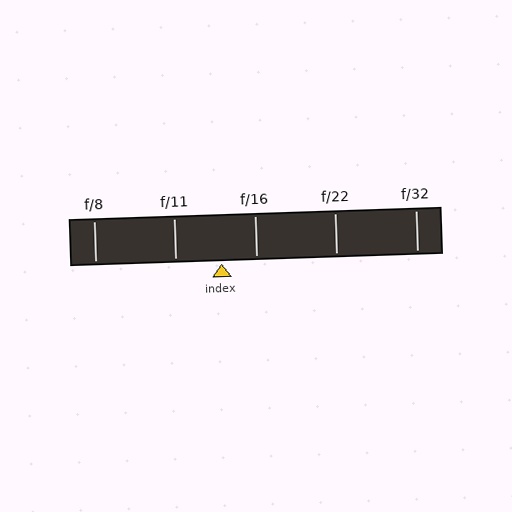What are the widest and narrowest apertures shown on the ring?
The widest aperture shown is f/8 and the narrowest is f/32.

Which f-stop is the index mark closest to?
The index mark is closest to f/16.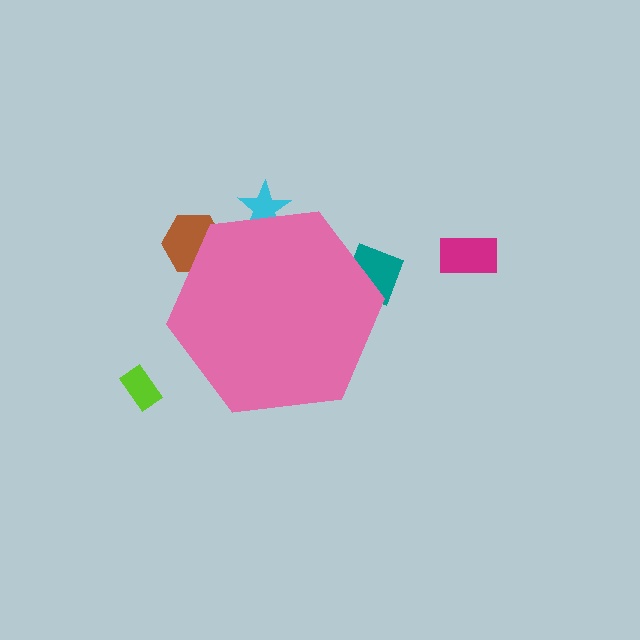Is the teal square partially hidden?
Yes, the teal square is partially hidden behind the pink hexagon.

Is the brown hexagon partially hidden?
Yes, the brown hexagon is partially hidden behind the pink hexagon.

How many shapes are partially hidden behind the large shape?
3 shapes are partially hidden.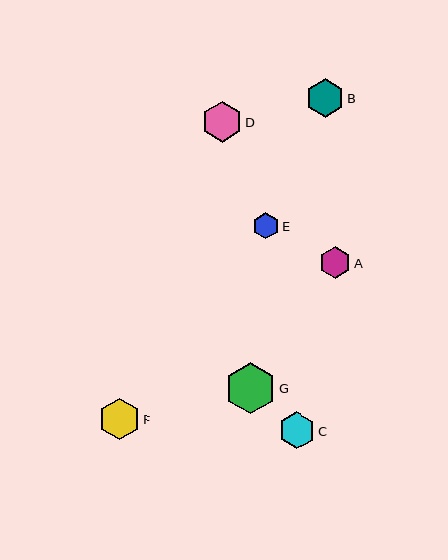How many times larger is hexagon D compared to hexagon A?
Hexagon D is approximately 1.3 times the size of hexagon A.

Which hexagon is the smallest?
Hexagon E is the smallest with a size of approximately 26 pixels.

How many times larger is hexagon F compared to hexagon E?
Hexagon F is approximately 1.6 times the size of hexagon E.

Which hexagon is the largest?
Hexagon G is the largest with a size of approximately 51 pixels.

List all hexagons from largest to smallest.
From largest to smallest: G, F, D, B, C, A, E.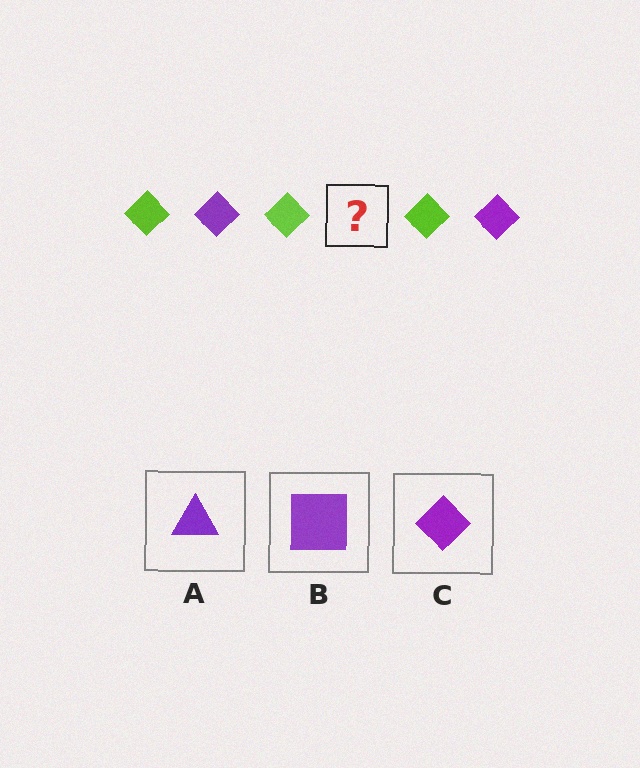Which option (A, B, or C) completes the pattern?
C.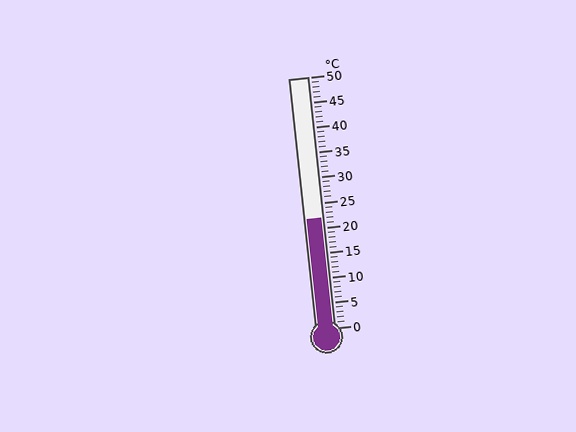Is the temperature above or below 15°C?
The temperature is above 15°C.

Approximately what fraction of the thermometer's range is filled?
The thermometer is filled to approximately 45% of its range.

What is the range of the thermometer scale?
The thermometer scale ranges from 0°C to 50°C.